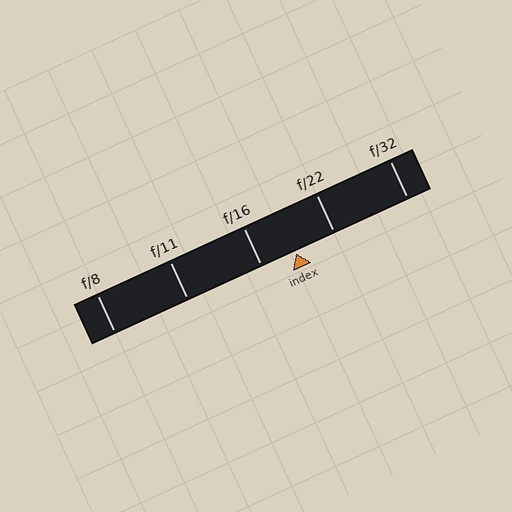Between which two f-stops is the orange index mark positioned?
The index mark is between f/16 and f/22.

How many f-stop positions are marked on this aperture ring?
There are 5 f-stop positions marked.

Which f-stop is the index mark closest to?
The index mark is closest to f/16.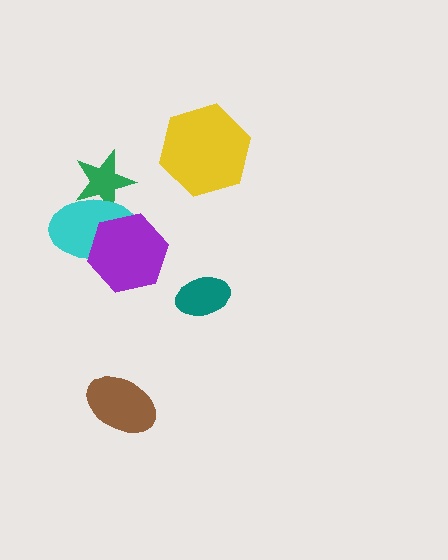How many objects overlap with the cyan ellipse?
2 objects overlap with the cyan ellipse.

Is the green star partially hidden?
Yes, it is partially covered by another shape.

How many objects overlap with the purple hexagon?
1 object overlaps with the purple hexagon.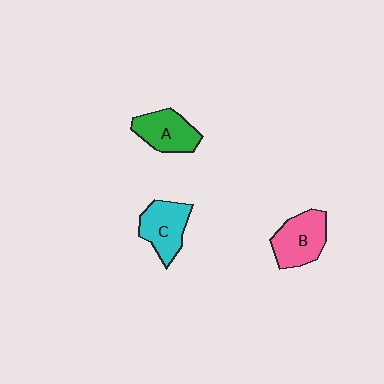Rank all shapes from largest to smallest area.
From largest to smallest: B (pink), C (cyan), A (green).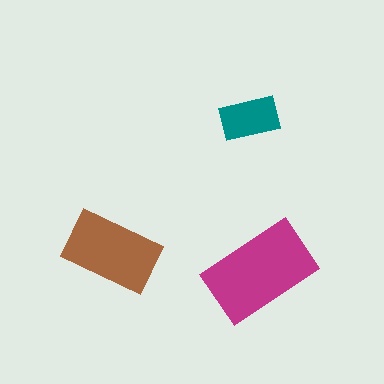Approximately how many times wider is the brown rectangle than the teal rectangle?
About 1.5 times wider.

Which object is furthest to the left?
The brown rectangle is leftmost.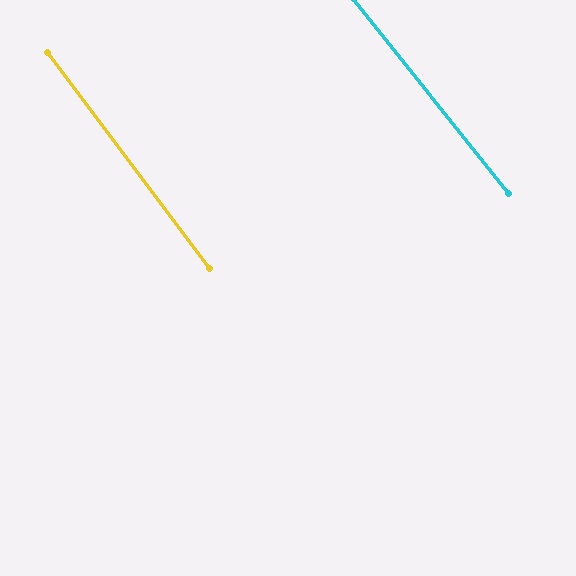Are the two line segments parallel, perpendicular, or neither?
Parallel — their directions differ by only 1.5°.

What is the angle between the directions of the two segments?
Approximately 2 degrees.